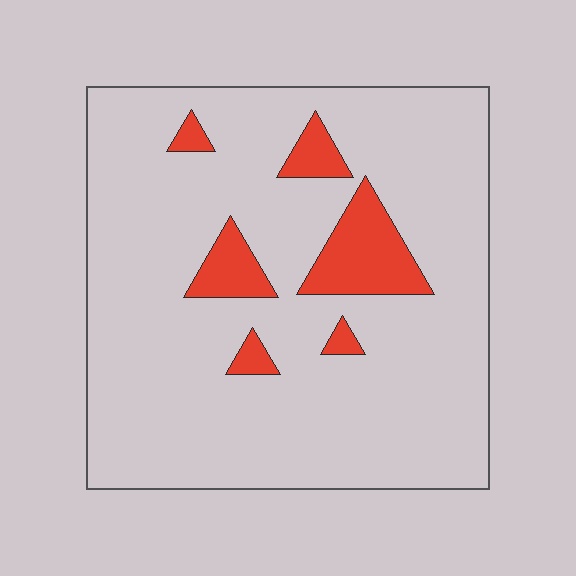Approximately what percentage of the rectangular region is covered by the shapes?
Approximately 10%.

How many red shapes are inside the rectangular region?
6.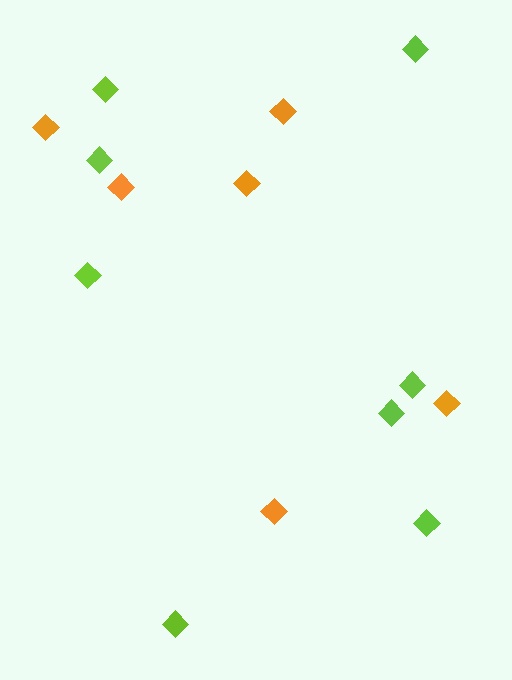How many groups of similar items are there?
There are 2 groups: one group of orange diamonds (6) and one group of lime diamonds (8).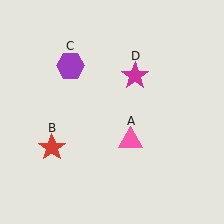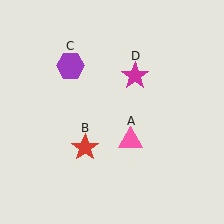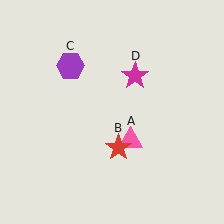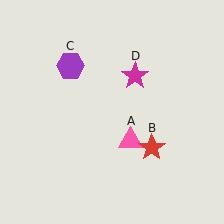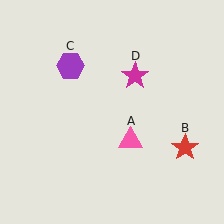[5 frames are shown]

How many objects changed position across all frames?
1 object changed position: red star (object B).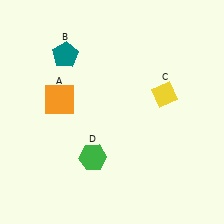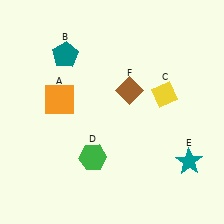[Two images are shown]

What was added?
A teal star (E), a brown diamond (F) were added in Image 2.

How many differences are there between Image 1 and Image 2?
There are 2 differences between the two images.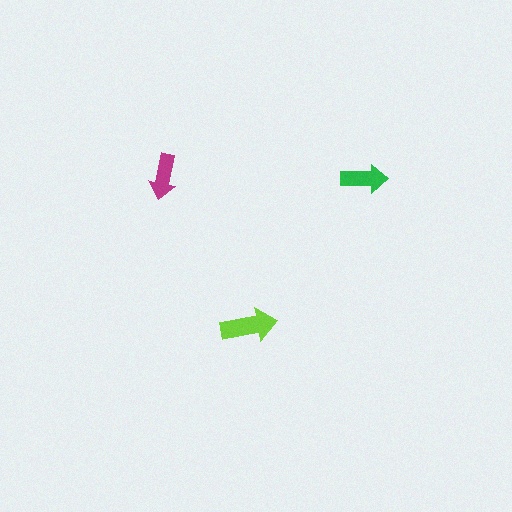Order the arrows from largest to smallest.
the lime one, the green one, the magenta one.